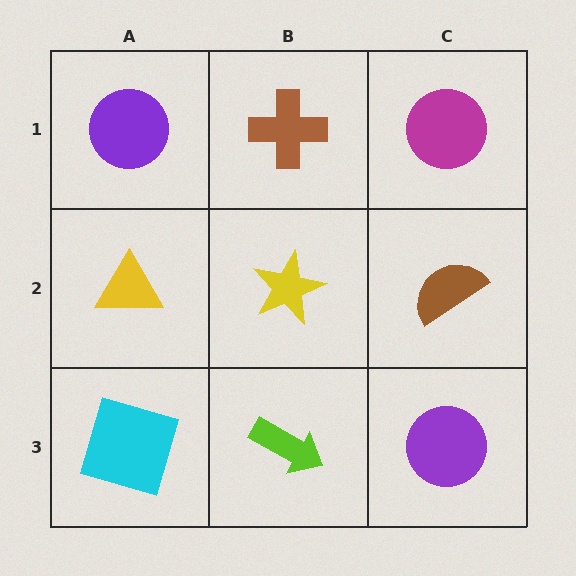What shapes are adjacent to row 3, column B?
A yellow star (row 2, column B), a cyan square (row 3, column A), a purple circle (row 3, column C).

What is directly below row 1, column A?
A yellow triangle.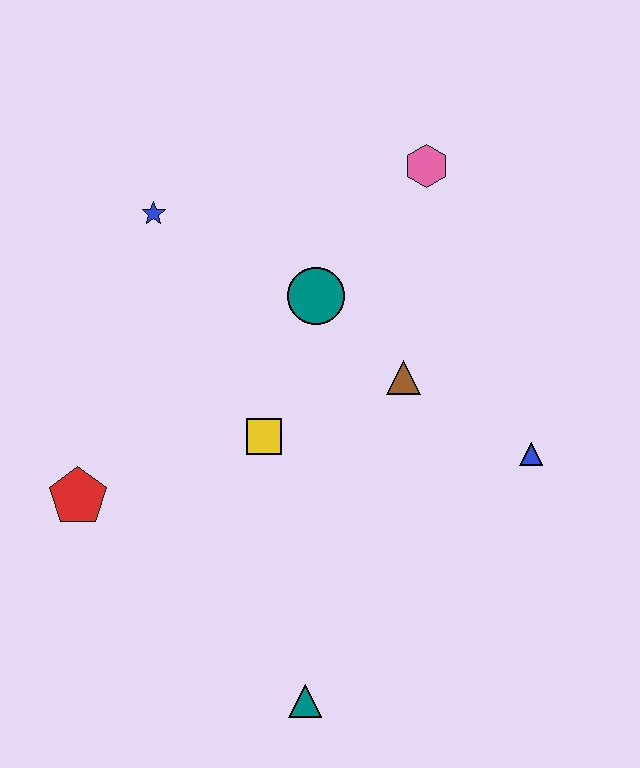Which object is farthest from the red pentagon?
The pink hexagon is farthest from the red pentagon.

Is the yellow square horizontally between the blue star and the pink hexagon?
Yes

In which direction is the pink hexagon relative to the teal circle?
The pink hexagon is above the teal circle.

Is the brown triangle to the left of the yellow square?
No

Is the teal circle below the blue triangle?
No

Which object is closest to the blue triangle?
The brown triangle is closest to the blue triangle.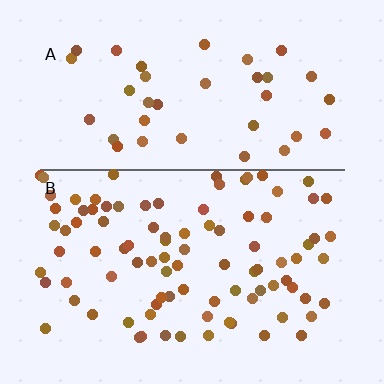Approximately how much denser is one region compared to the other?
Approximately 2.4× — region B over region A.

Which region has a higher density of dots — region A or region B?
B (the bottom).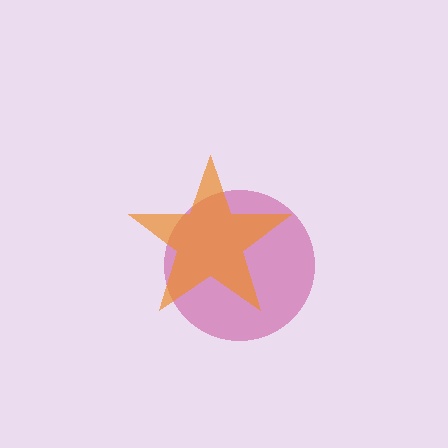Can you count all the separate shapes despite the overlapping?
Yes, there are 2 separate shapes.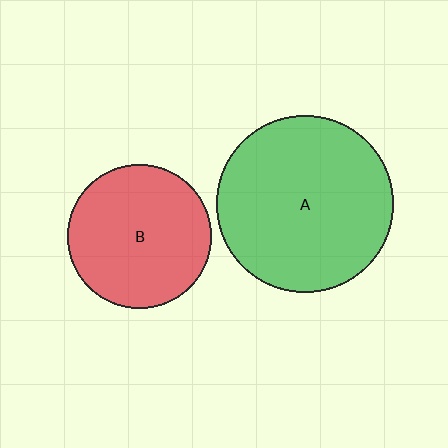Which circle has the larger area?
Circle A (green).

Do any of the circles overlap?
No, none of the circles overlap.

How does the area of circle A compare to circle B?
Approximately 1.5 times.